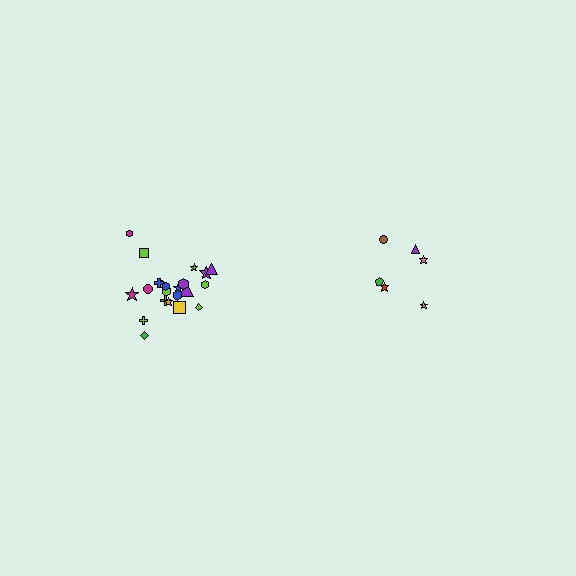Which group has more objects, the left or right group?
The left group.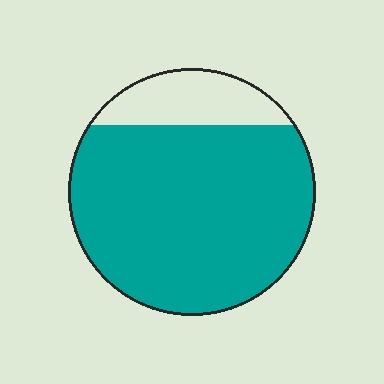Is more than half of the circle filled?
Yes.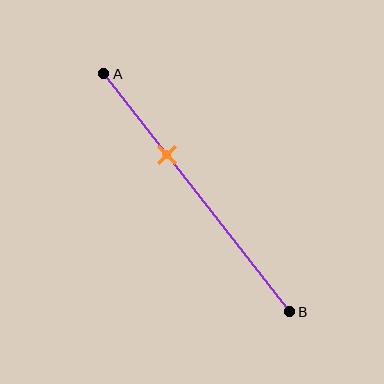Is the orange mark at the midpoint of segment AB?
No, the mark is at about 35% from A, not at the 50% midpoint.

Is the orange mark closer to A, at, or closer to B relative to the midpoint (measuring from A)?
The orange mark is closer to point A than the midpoint of segment AB.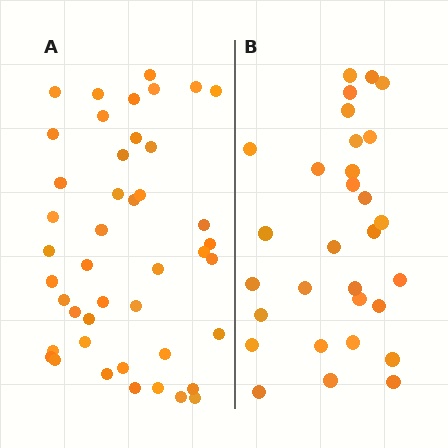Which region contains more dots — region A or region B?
Region A (the left region) has more dots.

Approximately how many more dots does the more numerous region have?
Region A has approximately 15 more dots than region B.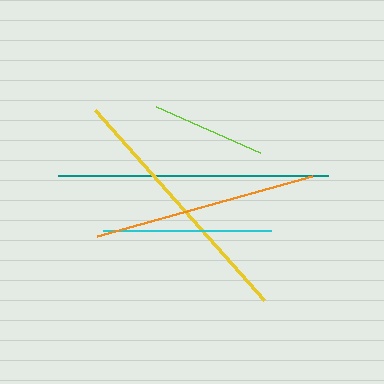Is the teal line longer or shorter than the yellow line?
The teal line is longer than the yellow line.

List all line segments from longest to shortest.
From longest to shortest: teal, yellow, orange, cyan, lime.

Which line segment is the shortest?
The lime line is the shortest at approximately 114 pixels.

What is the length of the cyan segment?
The cyan segment is approximately 168 pixels long.